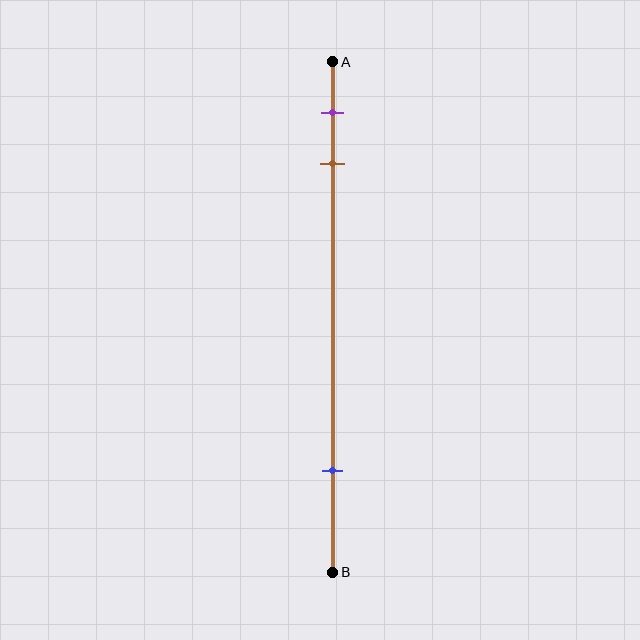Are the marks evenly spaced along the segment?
No, the marks are not evenly spaced.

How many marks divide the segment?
There are 3 marks dividing the segment.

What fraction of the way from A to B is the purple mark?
The purple mark is approximately 10% (0.1) of the way from A to B.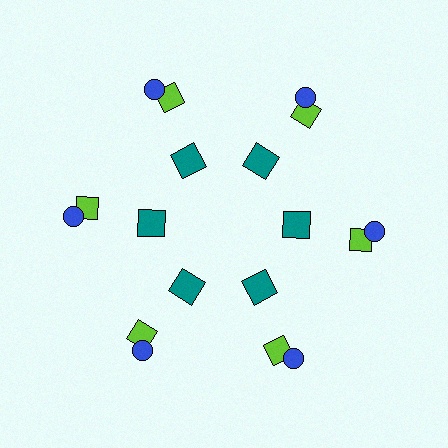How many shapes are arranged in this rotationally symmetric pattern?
There are 18 shapes, arranged in 6 groups of 3.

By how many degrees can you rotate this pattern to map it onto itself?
The pattern maps onto itself every 60 degrees of rotation.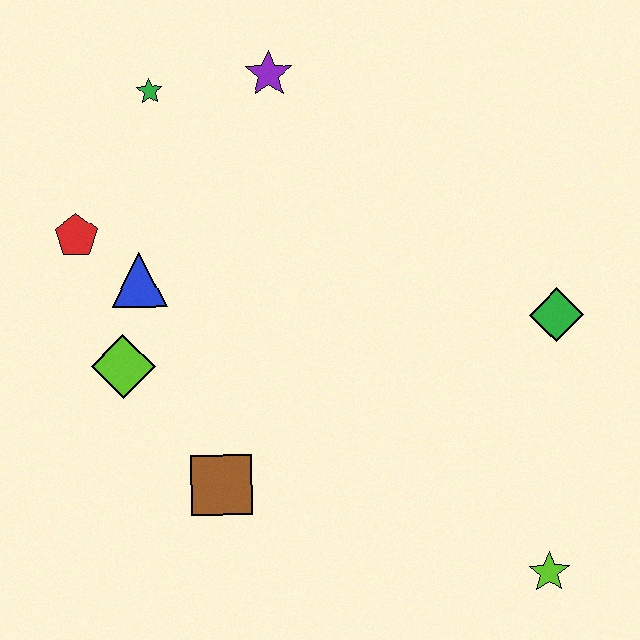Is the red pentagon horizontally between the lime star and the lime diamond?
No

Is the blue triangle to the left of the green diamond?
Yes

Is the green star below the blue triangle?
No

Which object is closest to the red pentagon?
The blue triangle is closest to the red pentagon.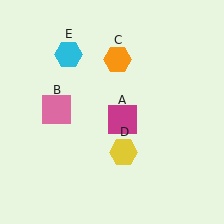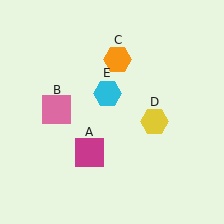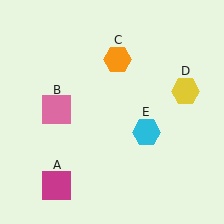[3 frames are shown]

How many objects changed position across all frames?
3 objects changed position: magenta square (object A), yellow hexagon (object D), cyan hexagon (object E).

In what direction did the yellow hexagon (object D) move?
The yellow hexagon (object D) moved up and to the right.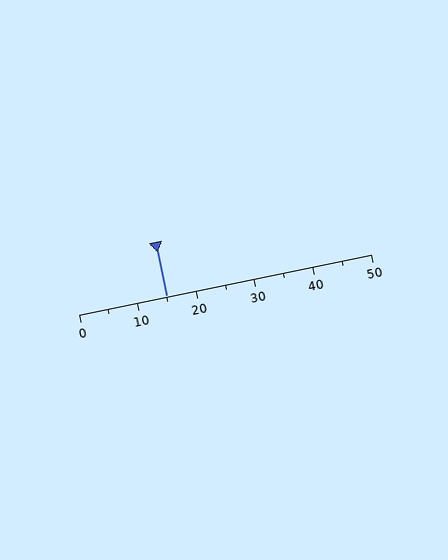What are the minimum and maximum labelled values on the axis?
The axis runs from 0 to 50.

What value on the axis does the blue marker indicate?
The marker indicates approximately 15.